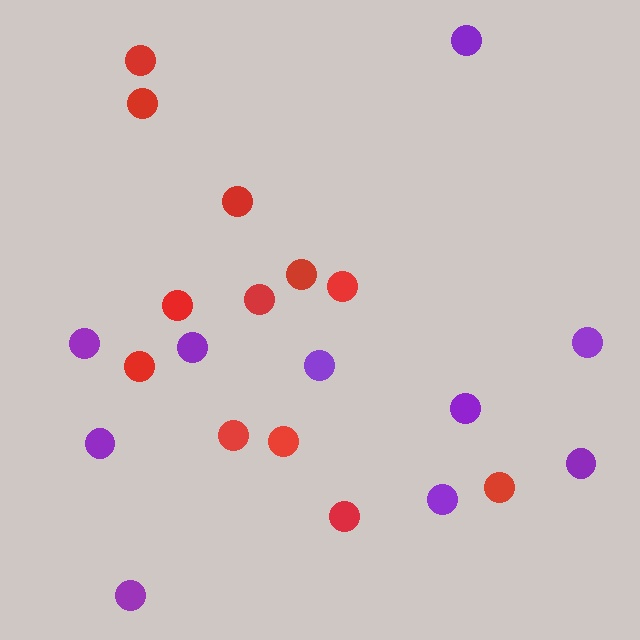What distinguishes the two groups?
There are 2 groups: one group of red circles (12) and one group of purple circles (10).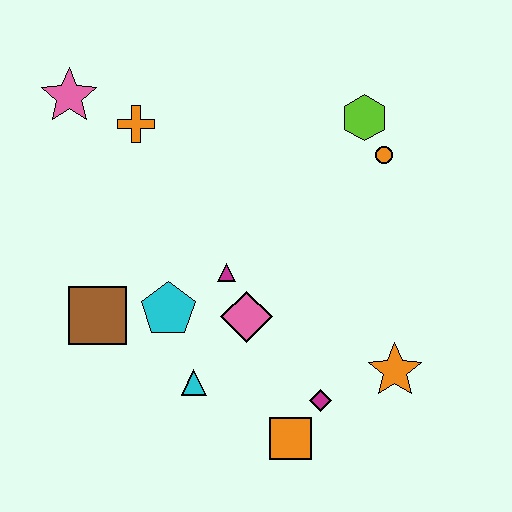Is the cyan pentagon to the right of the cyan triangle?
No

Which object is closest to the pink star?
The orange cross is closest to the pink star.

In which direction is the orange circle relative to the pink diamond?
The orange circle is above the pink diamond.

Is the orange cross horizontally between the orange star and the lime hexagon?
No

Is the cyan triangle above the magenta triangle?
No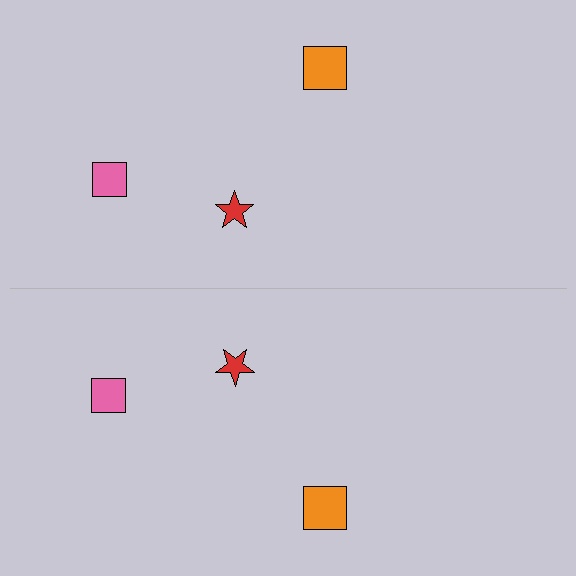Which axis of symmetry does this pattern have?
The pattern has a horizontal axis of symmetry running through the center of the image.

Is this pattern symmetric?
Yes, this pattern has bilateral (reflection) symmetry.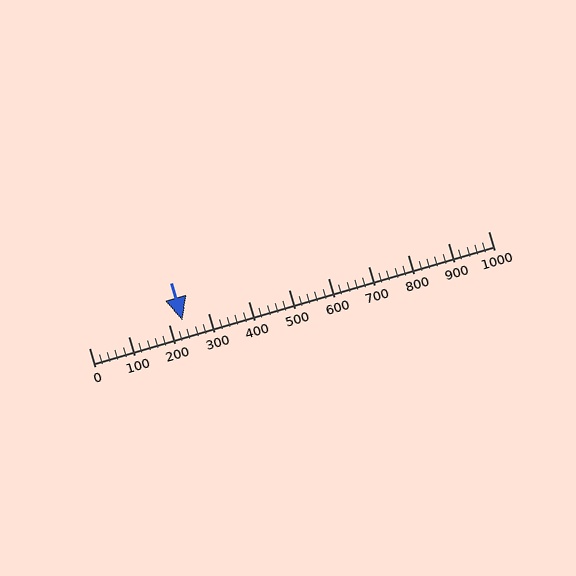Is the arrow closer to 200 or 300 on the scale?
The arrow is closer to 200.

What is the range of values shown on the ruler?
The ruler shows values from 0 to 1000.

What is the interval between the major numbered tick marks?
The major tick marks are spaced 100 units apart.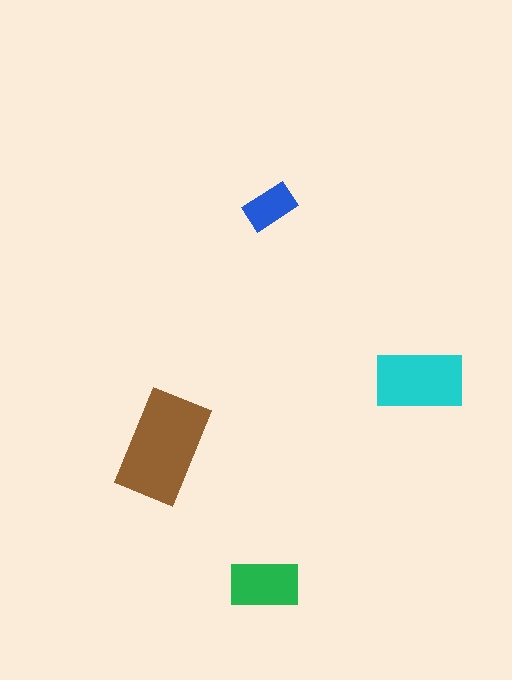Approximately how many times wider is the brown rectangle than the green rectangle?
About 1.5 times wider.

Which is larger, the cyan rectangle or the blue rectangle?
The cyan one.